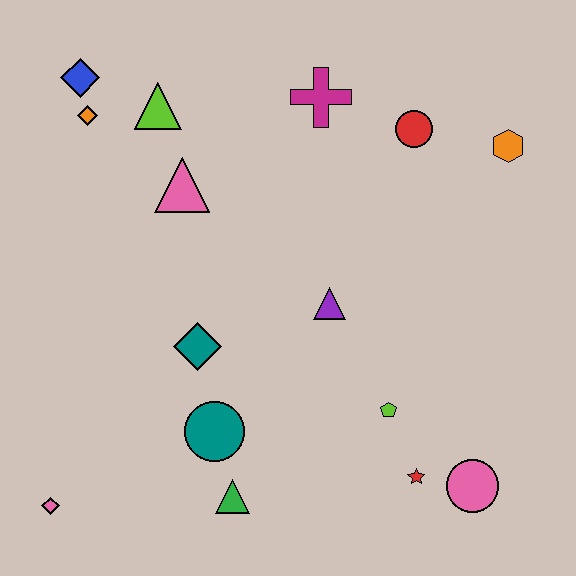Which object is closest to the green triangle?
The teal circle is closest to the green triangle.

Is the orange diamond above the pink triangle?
Yes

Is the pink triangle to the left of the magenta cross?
Yes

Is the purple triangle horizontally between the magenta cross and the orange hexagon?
Yes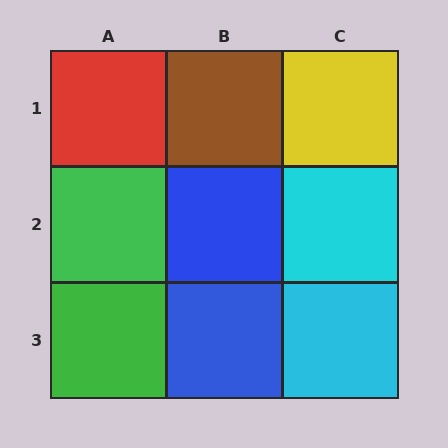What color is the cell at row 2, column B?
Blue.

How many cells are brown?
1 cell is brown.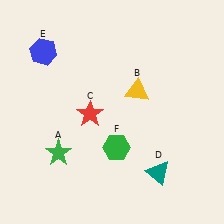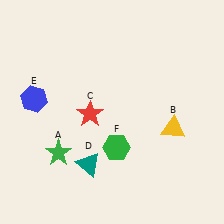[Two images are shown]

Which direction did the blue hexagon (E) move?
The blue hexagon (E) moved down.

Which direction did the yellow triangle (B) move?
The yellow triangle (B) moved down.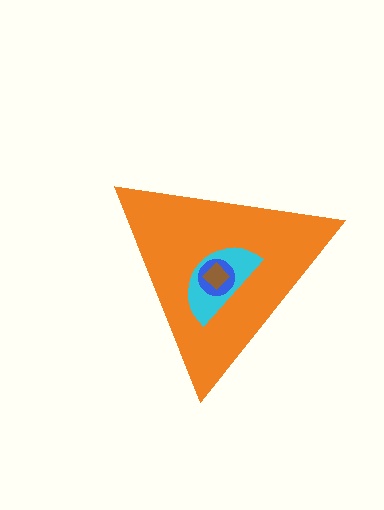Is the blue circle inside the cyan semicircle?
Yes.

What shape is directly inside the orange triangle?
The cyan semicircle.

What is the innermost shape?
The brown diamond.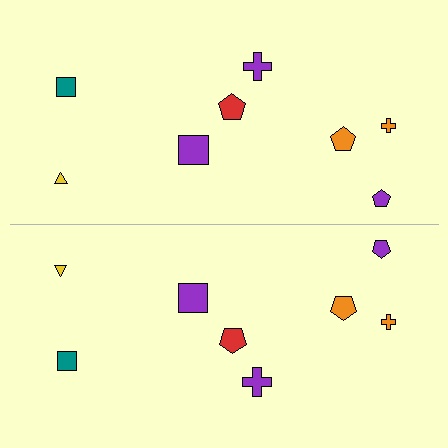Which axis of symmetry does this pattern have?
The pattern has a horizontal axis of symmetry running through the center of the image.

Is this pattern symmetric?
Yes, this pattern has bilateral (reflection) symmetry.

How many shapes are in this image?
There are 16 shapes in this image.